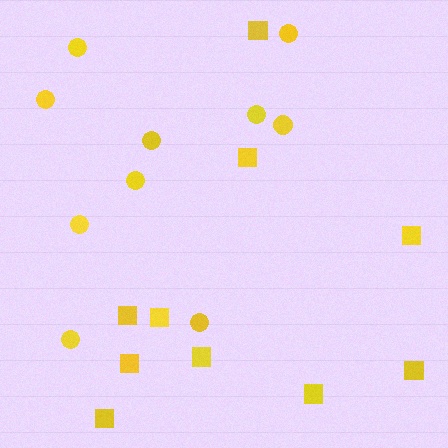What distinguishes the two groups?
There are 2 groups: one group of squares (10) and one group of circles (10).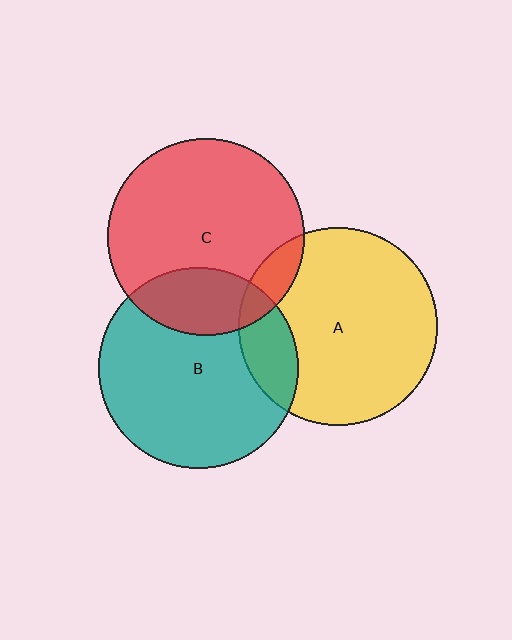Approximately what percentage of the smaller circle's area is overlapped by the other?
Approximately 15%.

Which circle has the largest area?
Circle B (teal).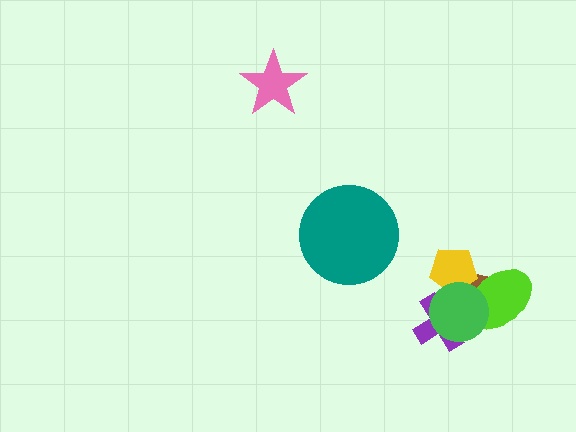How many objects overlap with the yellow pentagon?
3 objects overlap with the yellow pentagon.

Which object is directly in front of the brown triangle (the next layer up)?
The purple cross is directly in front of the brown triangle.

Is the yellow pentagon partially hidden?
Yes, it is partially covered by another shape.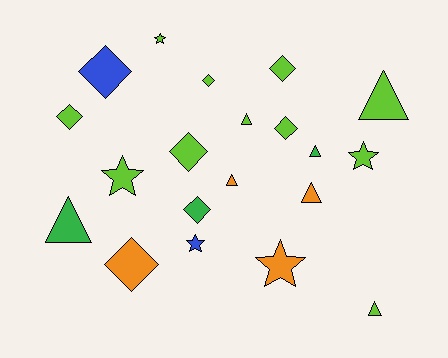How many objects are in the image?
There are 20 objects.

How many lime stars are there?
There are 3 lime stars.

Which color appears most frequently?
Lime, with 11 objects.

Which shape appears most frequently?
Diamond, with 8 objects.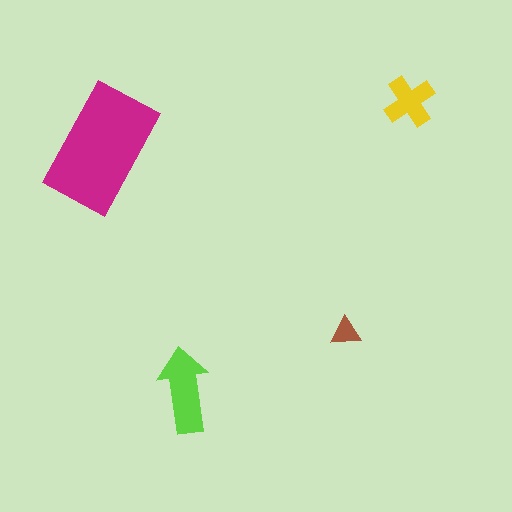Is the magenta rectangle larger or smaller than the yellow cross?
Larger.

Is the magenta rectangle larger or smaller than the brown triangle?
Larger.